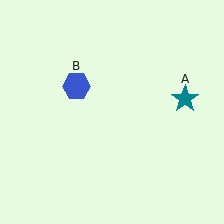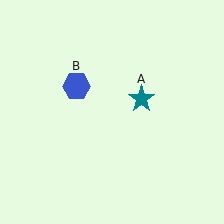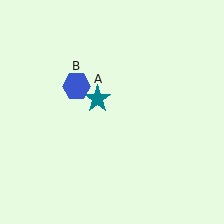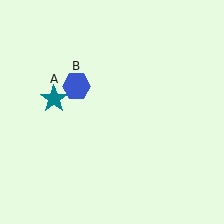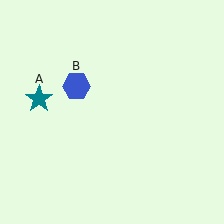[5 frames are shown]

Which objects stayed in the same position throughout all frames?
Blue hexagon (object B) remained stationary.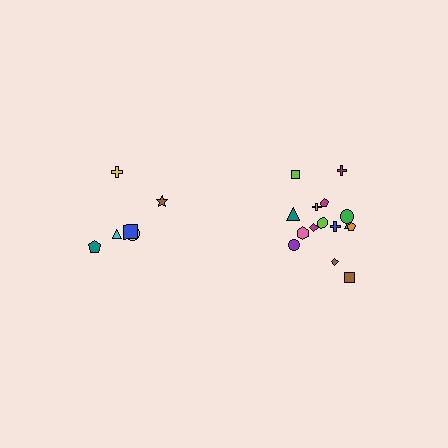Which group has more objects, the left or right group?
The right group.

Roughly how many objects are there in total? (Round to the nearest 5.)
Roughly 20 objects in total.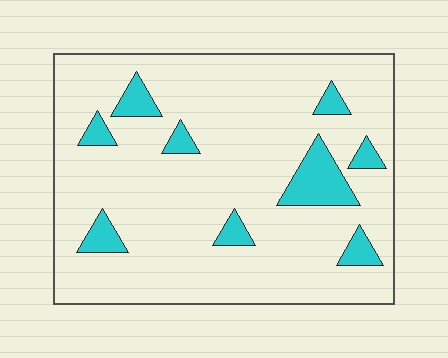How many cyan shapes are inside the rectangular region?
9.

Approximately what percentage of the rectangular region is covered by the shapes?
Approximately 10%.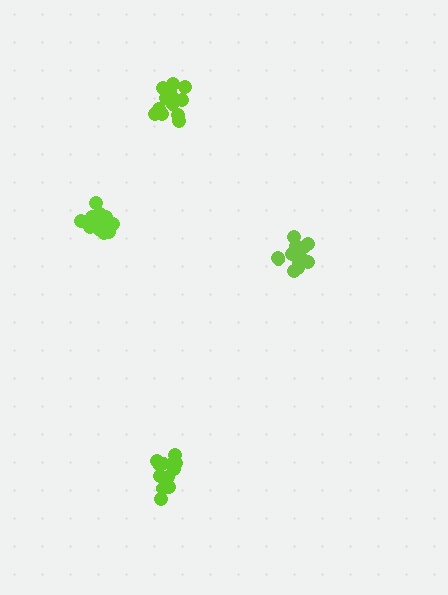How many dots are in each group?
Group 1: 16 dots, Group 2: 15 dots, Group 3: 13 dots, Group 4: 16 dots (60 total).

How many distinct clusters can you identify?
There are 4 distinct clusters.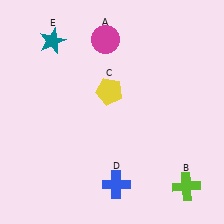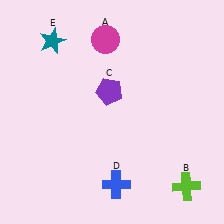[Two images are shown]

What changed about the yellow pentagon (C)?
In Image 1, C is yellow. In Image 2, it changed to purple.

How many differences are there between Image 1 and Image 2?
There is 1 difference between the two images.